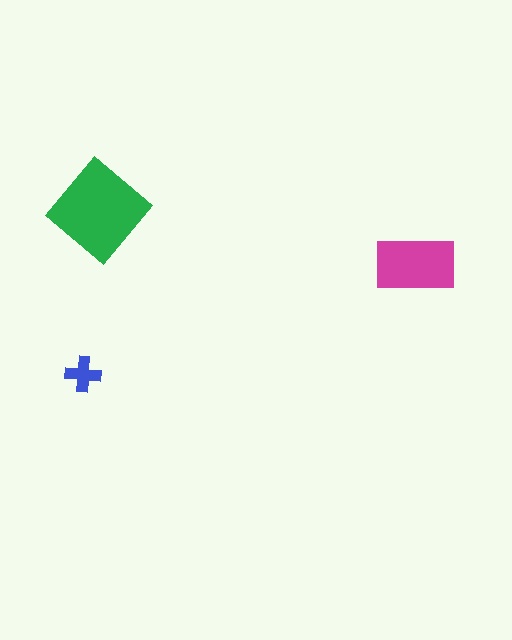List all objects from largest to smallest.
The green diamond, the magenta rectangle, the blue cross.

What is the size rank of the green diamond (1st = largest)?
1st.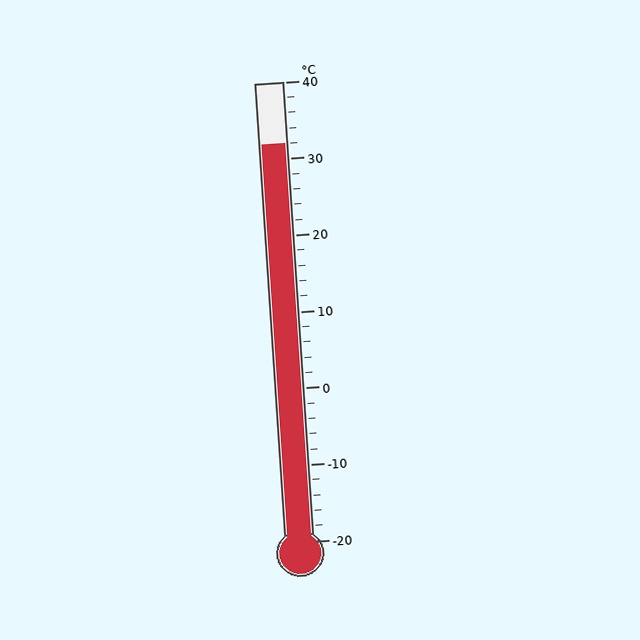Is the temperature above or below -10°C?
The temperature is above -10°C.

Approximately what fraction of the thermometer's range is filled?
The thermometer is filled to approximately 85% of its range.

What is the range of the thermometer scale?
The thermometer scale ranges from -20°C to 40°C.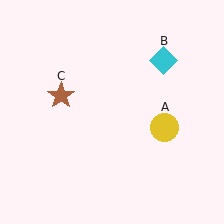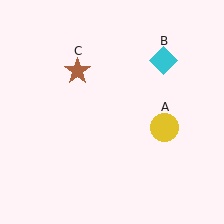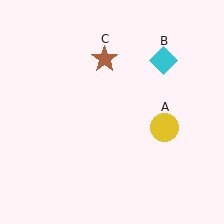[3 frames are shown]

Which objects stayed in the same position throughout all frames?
Yellow circle (object A) and cyan diamond (object B) remained stationary.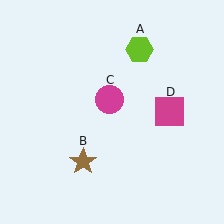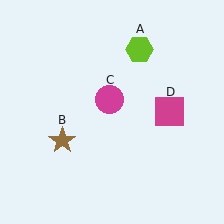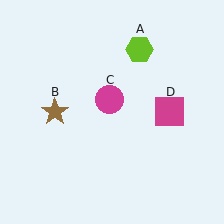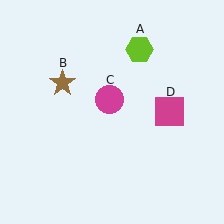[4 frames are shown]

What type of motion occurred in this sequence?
The brown star (object B) rotated clockwise around the center of the scene.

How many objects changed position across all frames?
1 object changed position: brown star (object B).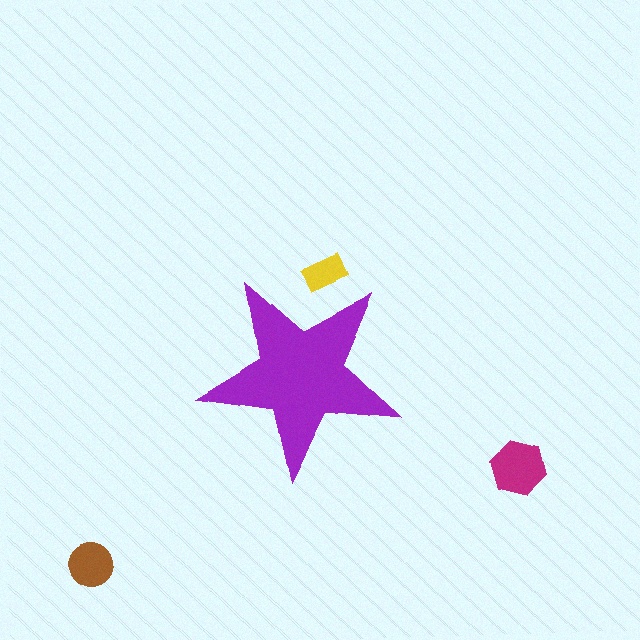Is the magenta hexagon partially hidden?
No, the magenta hexagon is fully visible.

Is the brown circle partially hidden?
No, the brown circle is fully visible.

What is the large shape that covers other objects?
A purple star.